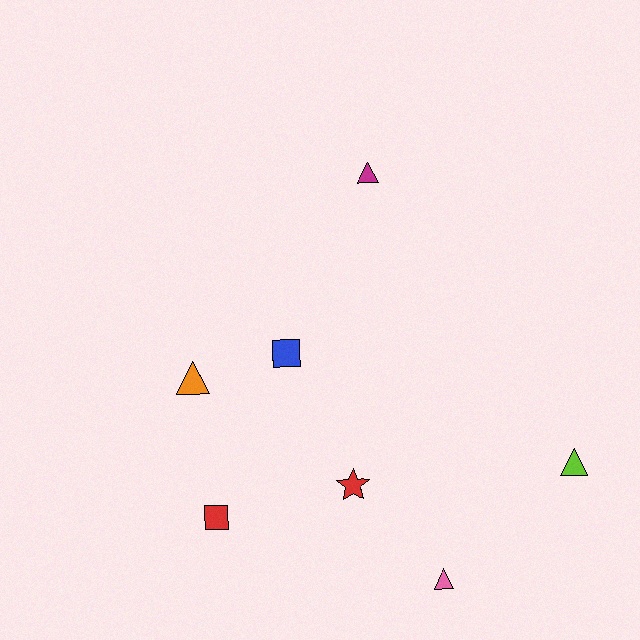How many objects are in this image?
There are 7 objects.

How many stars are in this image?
There is 1 star.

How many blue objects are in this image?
There is 1 blue object.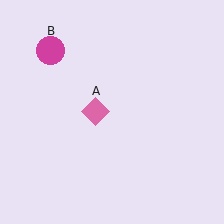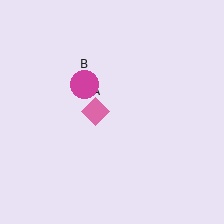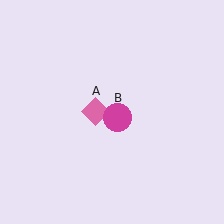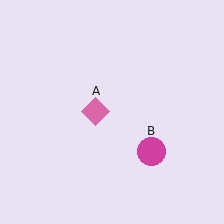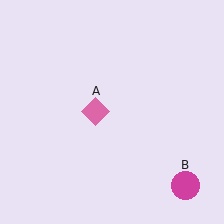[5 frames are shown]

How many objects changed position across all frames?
1 object changed position: magenta circle (object B).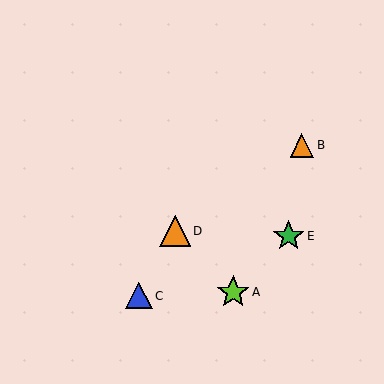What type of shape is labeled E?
Shape E is a green star.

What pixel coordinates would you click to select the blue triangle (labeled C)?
Click at (139, 296) to select the blue triangle C.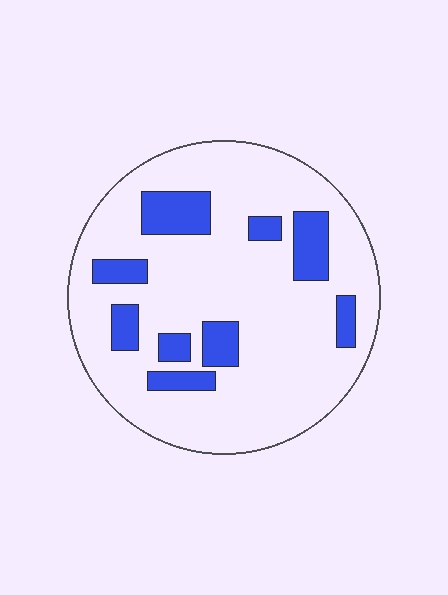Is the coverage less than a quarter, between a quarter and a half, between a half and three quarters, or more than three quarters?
Less than a quarter.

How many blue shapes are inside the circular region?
9.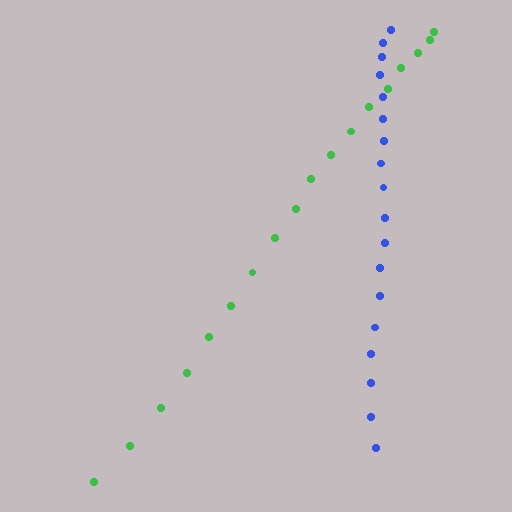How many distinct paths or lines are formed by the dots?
There are 2 distinct paths.